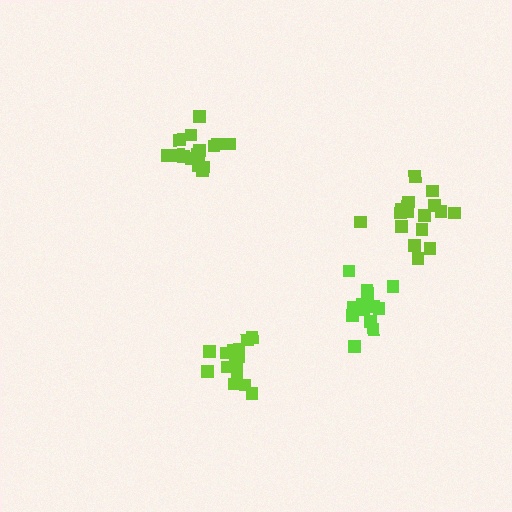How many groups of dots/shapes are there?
There are 4 groups.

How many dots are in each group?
Group 1: 18 dots, Group 2: 15 dots, Group 3: 17 dots, Group 4: 15 dots (65 total).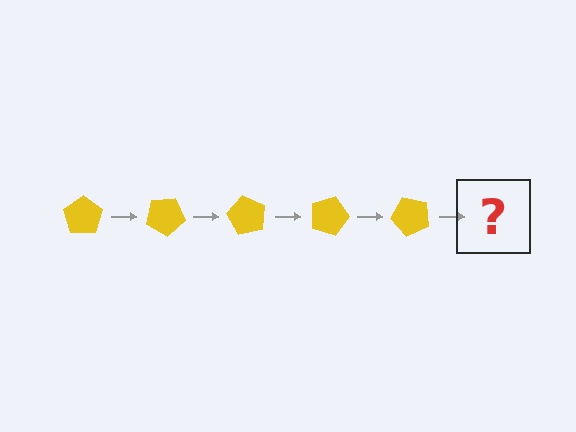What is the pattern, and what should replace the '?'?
The pattern is that the pentagon rotates 30 degrees each step. The '?' should be a yellow pentagon rotated 150 degrees.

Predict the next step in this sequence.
The next step is a yellow pentagon rotated 150 degrees.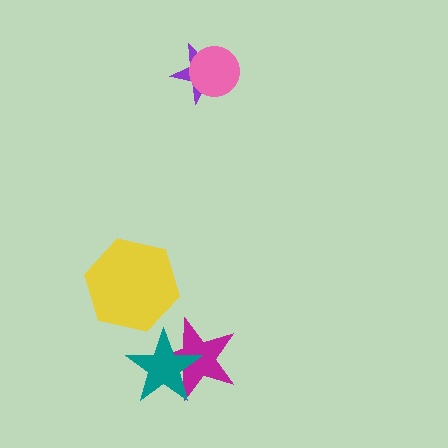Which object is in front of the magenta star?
The teal star is in front of the magenta star.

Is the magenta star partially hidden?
Yes, it is partially covered by another shape.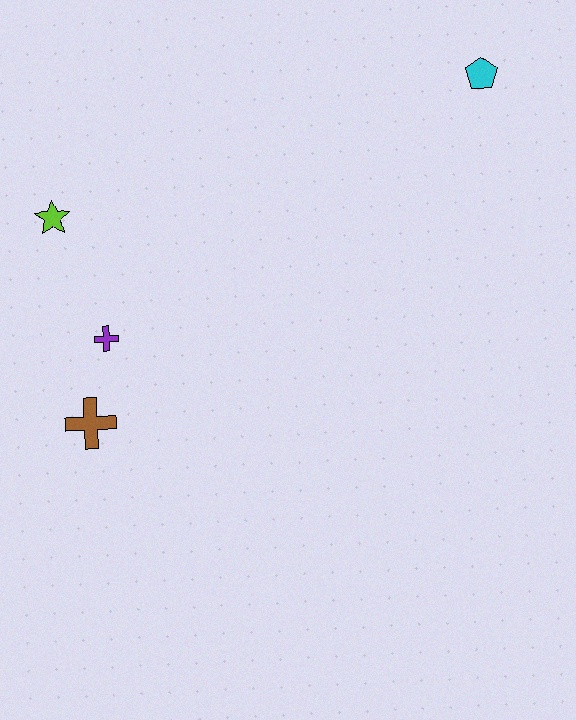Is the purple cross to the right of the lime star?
Yes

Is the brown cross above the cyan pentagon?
No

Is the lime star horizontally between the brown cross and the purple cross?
No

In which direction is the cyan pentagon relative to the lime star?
The cyan pentagon is to the right of the lime star.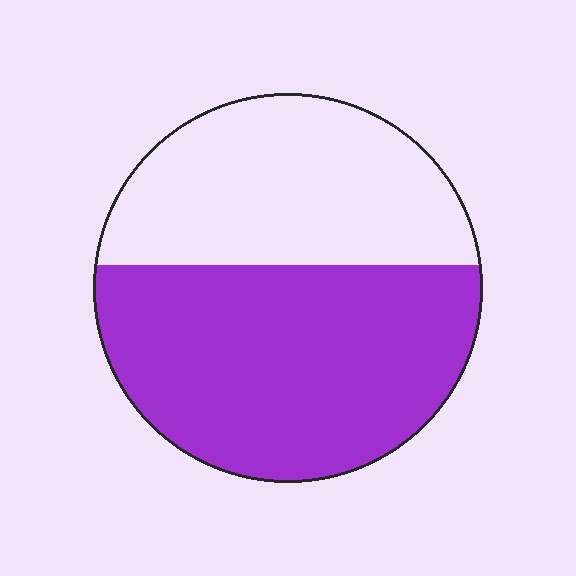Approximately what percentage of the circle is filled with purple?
Approximately 55%.